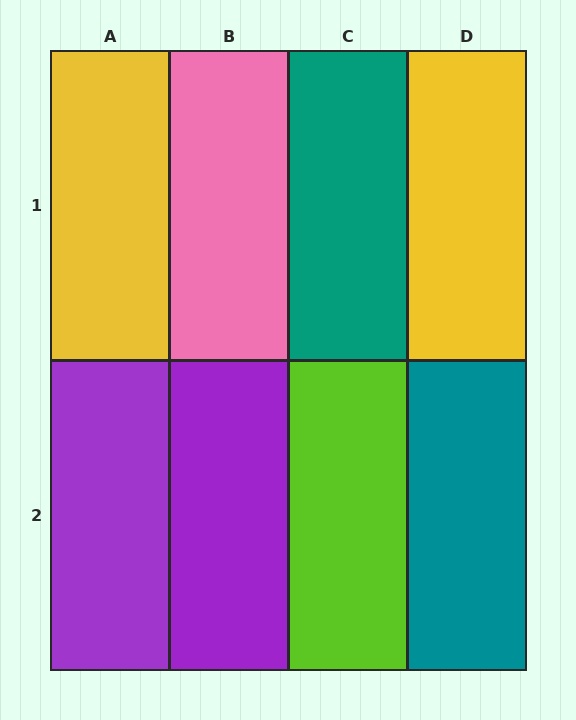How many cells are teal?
2 cells are teal.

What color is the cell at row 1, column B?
Pink.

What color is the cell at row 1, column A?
Yellow.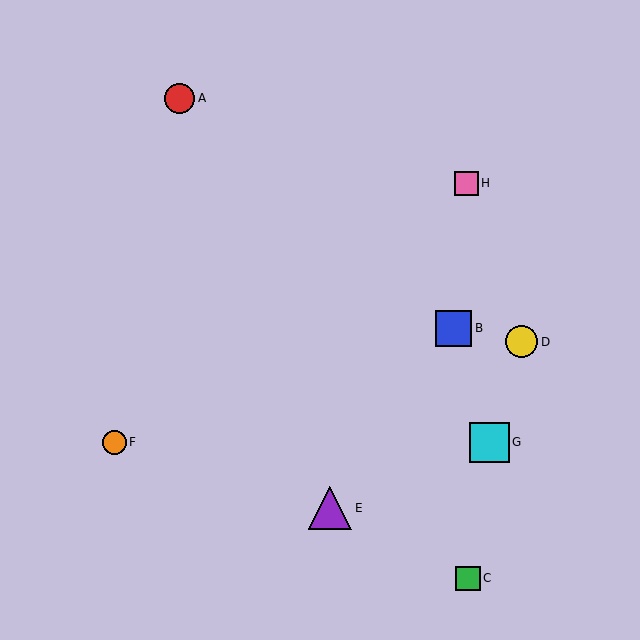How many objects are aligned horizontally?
2 objects (F, G) are aligned horizontally.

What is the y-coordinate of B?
Object B is at y≈328.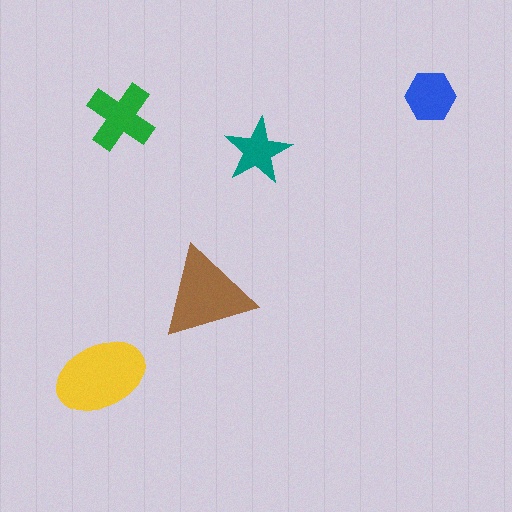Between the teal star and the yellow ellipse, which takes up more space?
The yellow ellipse.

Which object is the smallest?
The teal star.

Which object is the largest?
The yellow ellipse.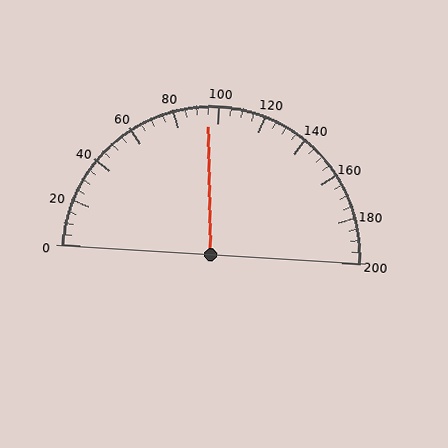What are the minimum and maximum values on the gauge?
The gauge ranges from 0 to 200.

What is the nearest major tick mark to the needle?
The nearest major tick mark is 100.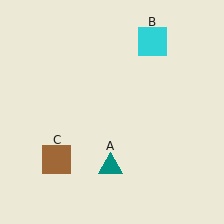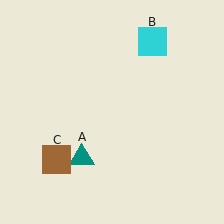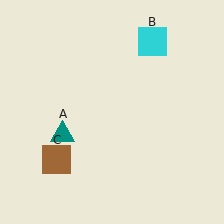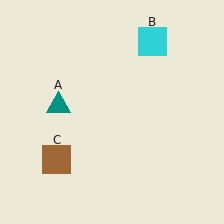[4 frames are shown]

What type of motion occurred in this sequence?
The teal triangle (object A) rotated clockwise around the center of the scene.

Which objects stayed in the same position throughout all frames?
Cyan square (object B) and brown square (object C) remained stationary.